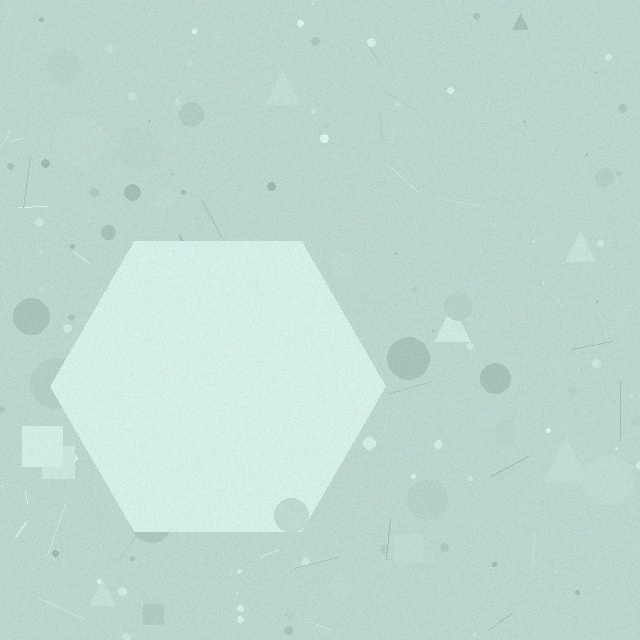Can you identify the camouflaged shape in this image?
The camouflaged shape is a hexagon.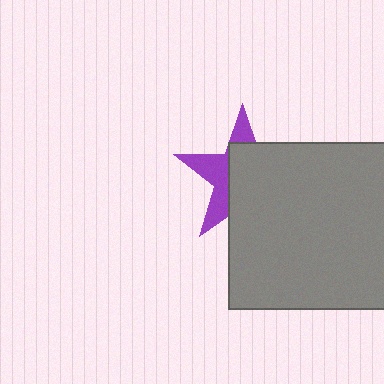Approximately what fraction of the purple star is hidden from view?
Roughly 62% of the purple star is hidden behind the gray rectangle.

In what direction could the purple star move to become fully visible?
The purple star could move toward the upper-left. That would shift it out from behind the gray rectangle entirely.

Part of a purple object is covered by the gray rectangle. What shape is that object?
It is a star.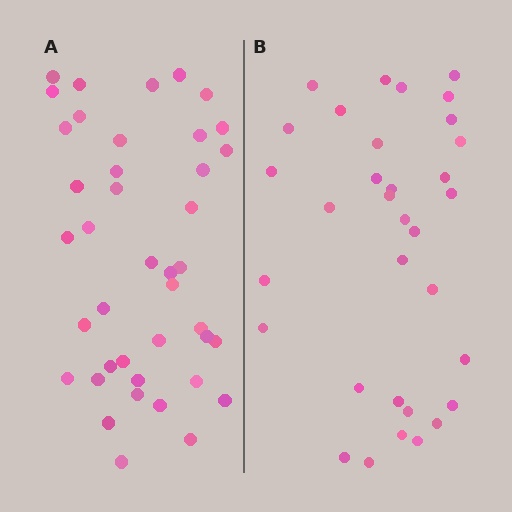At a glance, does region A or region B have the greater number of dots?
Region A (the left region) has more dots.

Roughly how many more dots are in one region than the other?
Region A has roughly 8 or so more dots than region B.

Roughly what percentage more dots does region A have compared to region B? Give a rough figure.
About 25% more.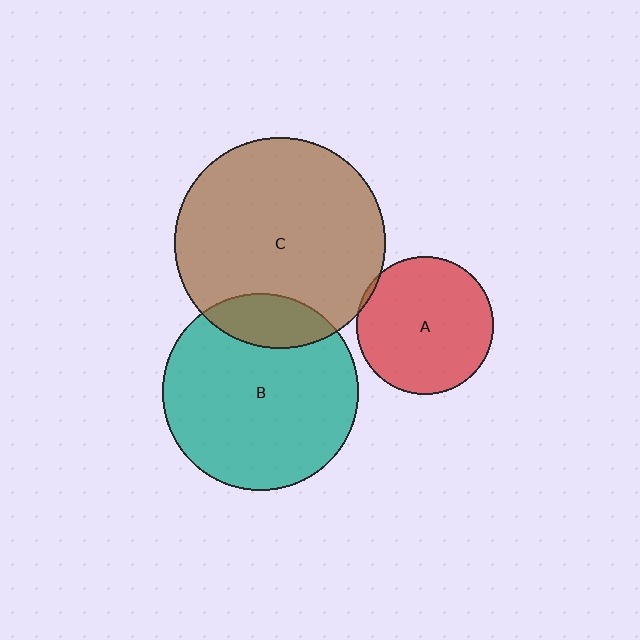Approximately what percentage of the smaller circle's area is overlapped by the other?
Approximately 15%.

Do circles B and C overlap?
Yes.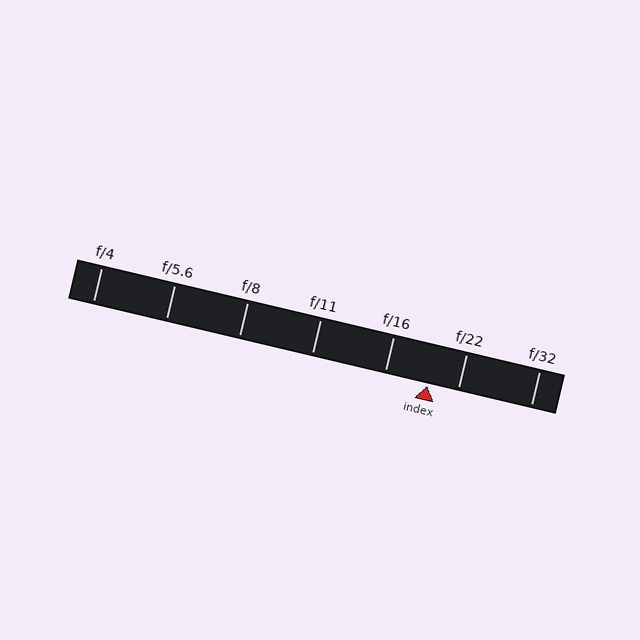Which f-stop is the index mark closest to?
The index mark is closest to f/22.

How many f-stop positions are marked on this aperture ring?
There are 7 f-stop positions marked.